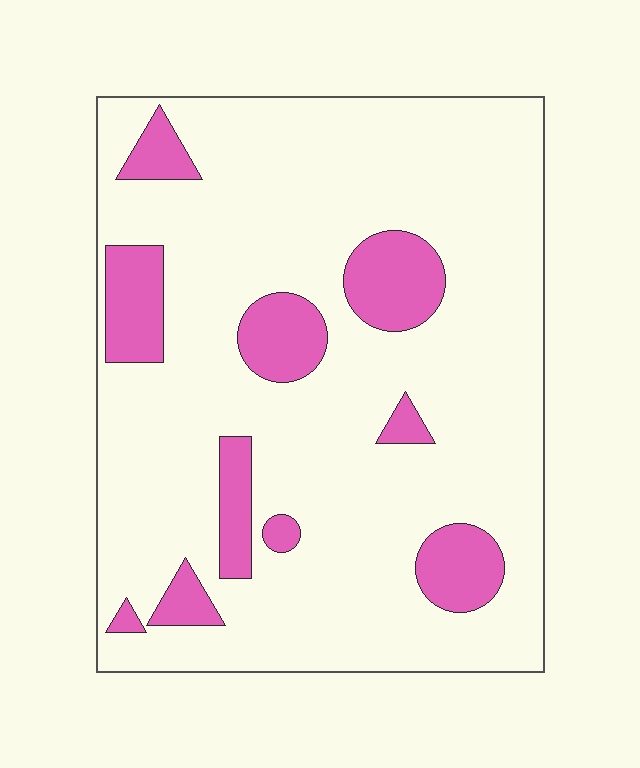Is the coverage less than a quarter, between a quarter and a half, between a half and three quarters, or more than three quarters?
Less than a quarter.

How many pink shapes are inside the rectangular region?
10.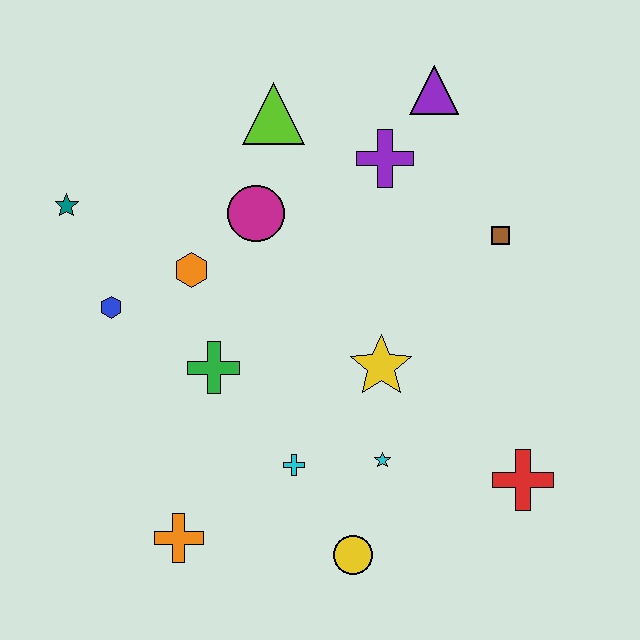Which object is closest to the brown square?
The purple cross is closest to the brown square.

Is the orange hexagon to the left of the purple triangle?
Yes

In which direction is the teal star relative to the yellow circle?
The teal star is above the yellow circle.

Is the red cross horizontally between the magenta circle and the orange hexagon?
No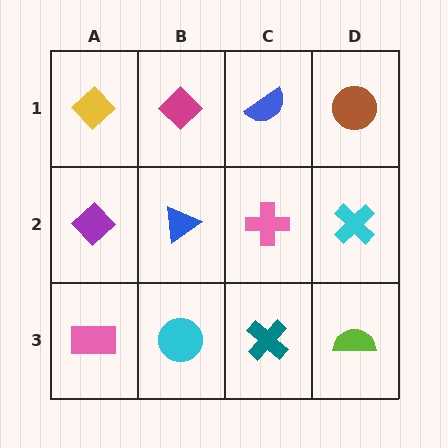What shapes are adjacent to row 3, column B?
A blue triangle (row 2, column B), a pink rectangle (row 3, column A), a teal cross (row 3, column C).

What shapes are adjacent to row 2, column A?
A yellow diamond (row 1, column A), a pink rectangle (row 3, column A), a blue triangle (row 2, column B).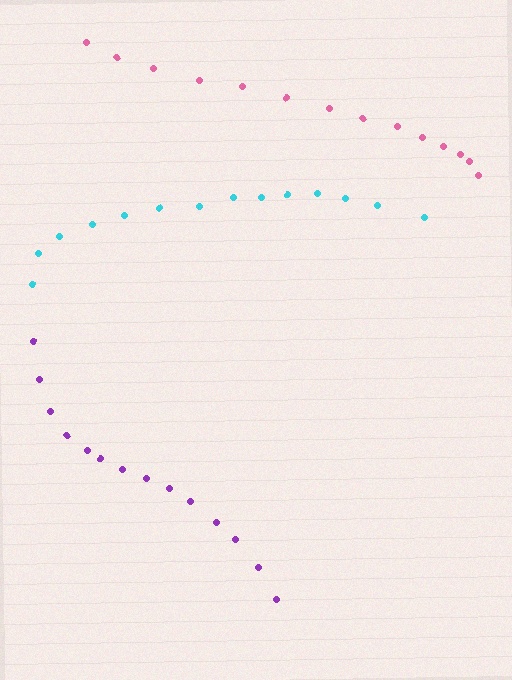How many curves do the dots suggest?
There are 3 distinct paths.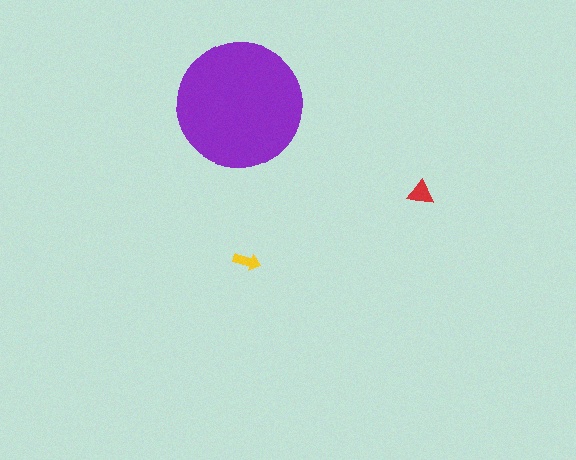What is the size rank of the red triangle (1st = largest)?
2nd.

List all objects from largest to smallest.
The purple circle, the red triangle, the yellow arrow.